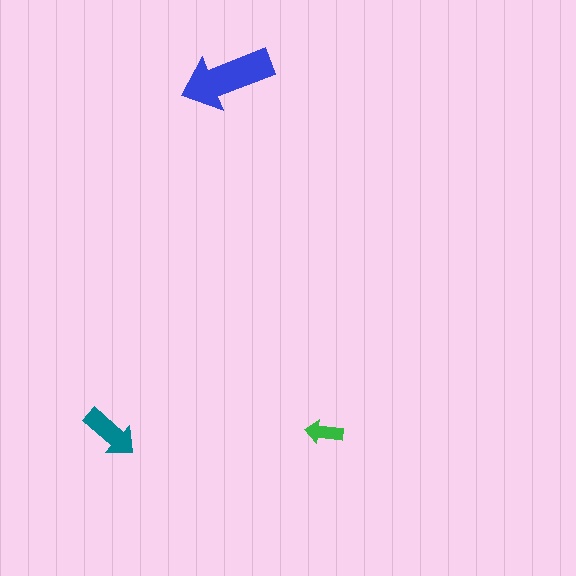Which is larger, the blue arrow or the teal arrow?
The blue one.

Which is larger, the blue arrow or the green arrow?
The blue one.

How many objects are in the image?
There are 3 objects in the image.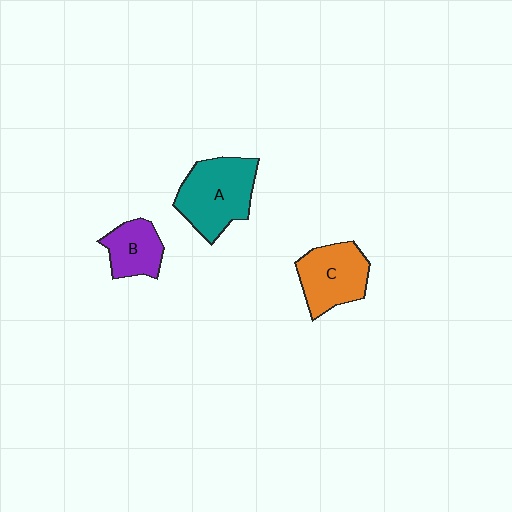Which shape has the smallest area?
Shape B (purple).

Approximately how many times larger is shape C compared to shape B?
Approximately 1.4 times.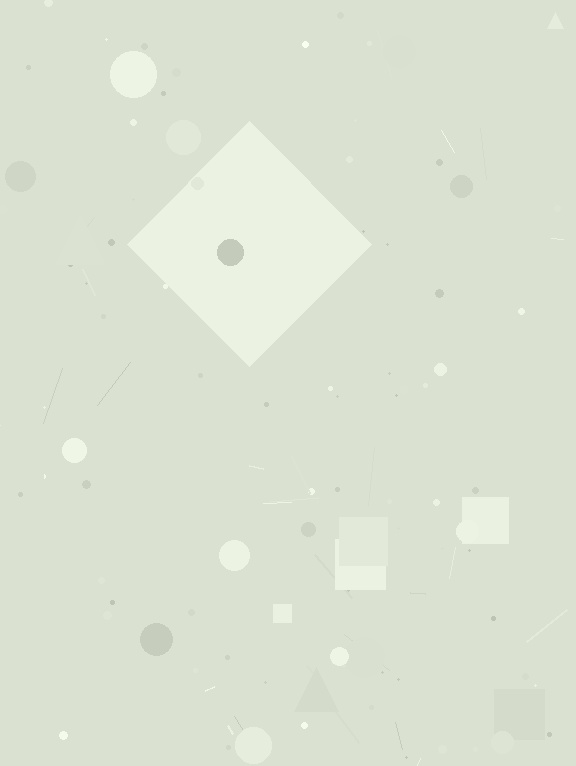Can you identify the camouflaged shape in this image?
The camouflaged shape is a diamond.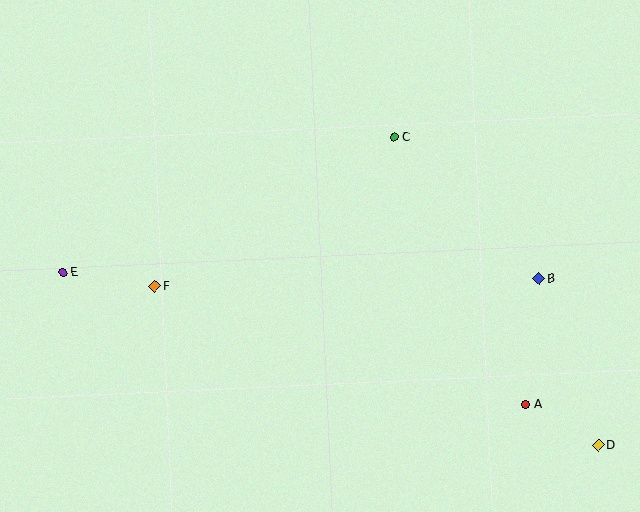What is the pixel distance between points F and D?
The distance between F and D is 471 pixels.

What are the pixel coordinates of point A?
Point A is at (526, 404).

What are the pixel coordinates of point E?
Point E is at (63, 273).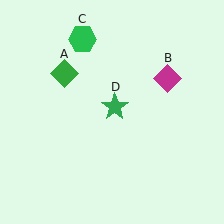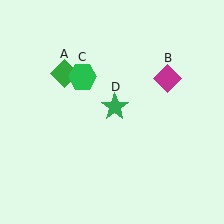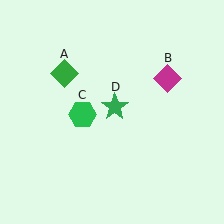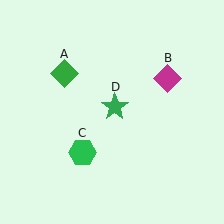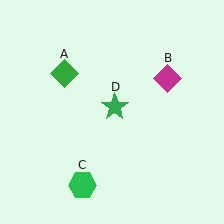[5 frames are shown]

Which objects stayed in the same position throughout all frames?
Green diamond (object A) and magenta diamond (object B) and green star (object D) remained stationary.